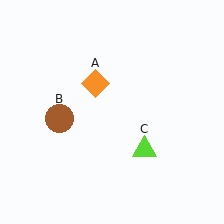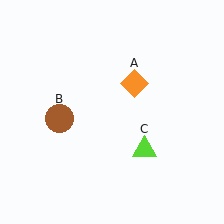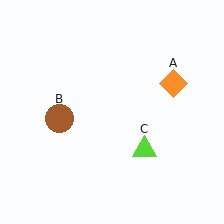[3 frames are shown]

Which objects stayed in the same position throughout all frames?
Brown circle (object B) and lime triangle (object C) remained stationary.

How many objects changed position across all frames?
1 object changed position: orange diamond (object A).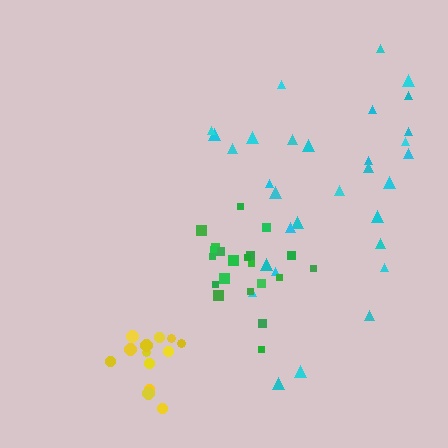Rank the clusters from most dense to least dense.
green, yellow, cyan.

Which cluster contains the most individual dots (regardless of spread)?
Cyan (31).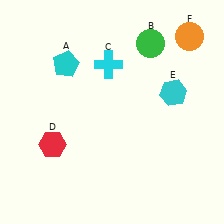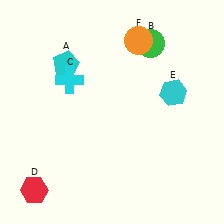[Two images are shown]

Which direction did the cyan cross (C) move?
The cyan cross (C) moved left.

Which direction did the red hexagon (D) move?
The red hexagon (D) moved down.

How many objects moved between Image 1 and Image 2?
3 objects moved between the two images.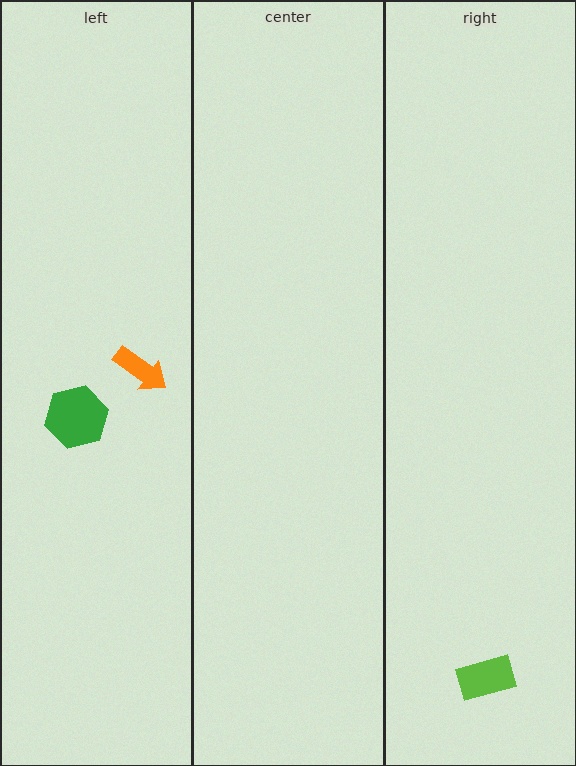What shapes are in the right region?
The lime rectangle.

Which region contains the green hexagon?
The left region.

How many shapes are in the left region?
2.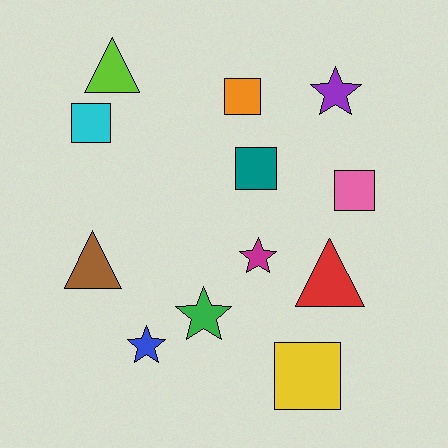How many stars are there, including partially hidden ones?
There are 4 stars.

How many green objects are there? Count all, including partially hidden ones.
There is 1 green object.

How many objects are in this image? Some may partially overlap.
There are 12 objects.